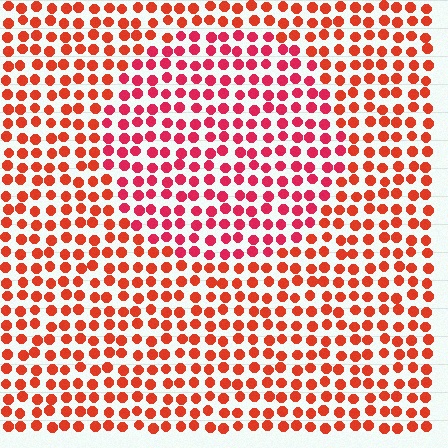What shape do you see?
I see a circle.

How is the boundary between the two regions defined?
The boundary is defined purely by a slight shift in hue (about 24 degrees). Spacing, size, and orientation are identical on both sides.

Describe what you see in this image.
The image is filled with small red elements in a uniform arrangement. A circle-shaped region is visible where the elements are tinted to a slightly different hue, forming a subtle color boundary.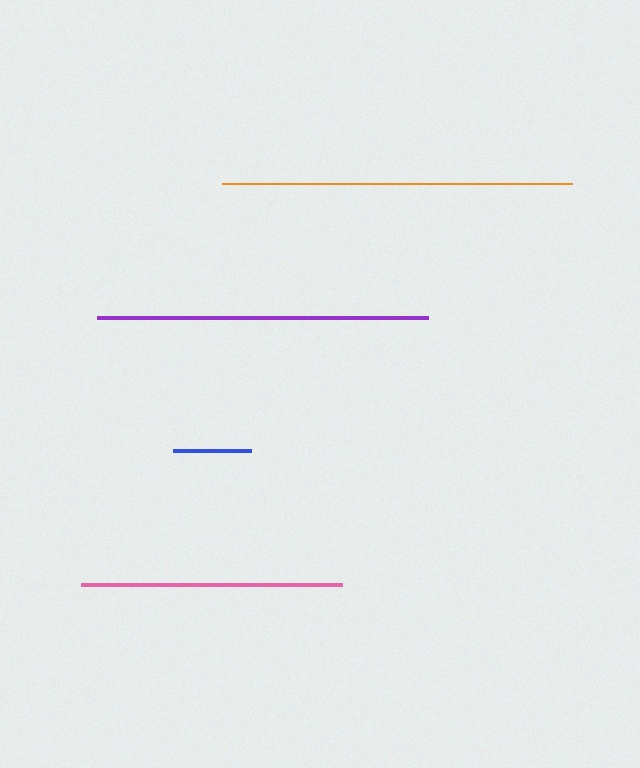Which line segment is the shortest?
The blue line is the shortest at approximately 78 pixels.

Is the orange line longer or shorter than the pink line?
The orange line is longer than the pink line.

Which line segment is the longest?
The orange line is the longest at approximately 350 pixels.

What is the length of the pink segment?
The pink segment is approximately 261 pixels long.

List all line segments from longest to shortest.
From longest to shortest: orange, purple, pink, blue.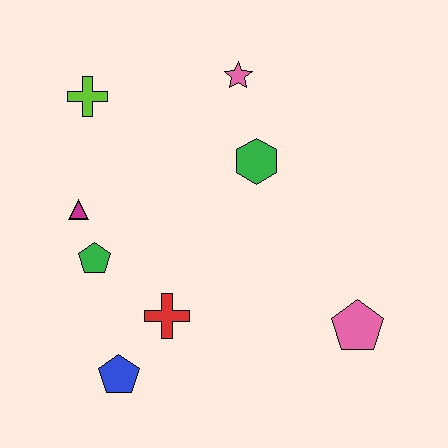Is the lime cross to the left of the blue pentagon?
Yes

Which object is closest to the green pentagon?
The magenta triangle is closest to the green pentagon.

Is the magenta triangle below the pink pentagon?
No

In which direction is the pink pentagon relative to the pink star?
The pink pentagon is below the pink star.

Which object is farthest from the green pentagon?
The pink pentagon is farthest from the green pentagon.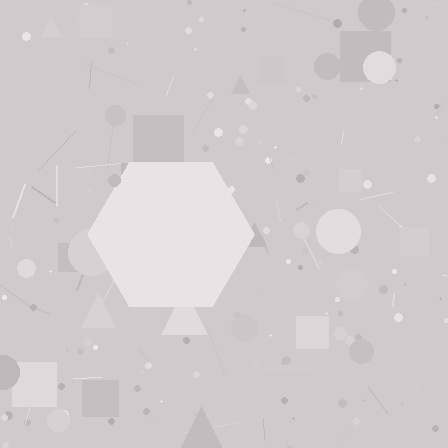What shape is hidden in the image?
A hexagon is hidden in the image.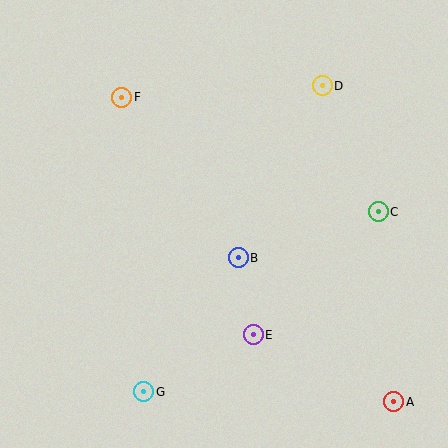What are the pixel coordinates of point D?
Point D is at (322, 86).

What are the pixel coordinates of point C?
Point C is at (378, 212).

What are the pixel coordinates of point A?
Point A is at (394, 402).